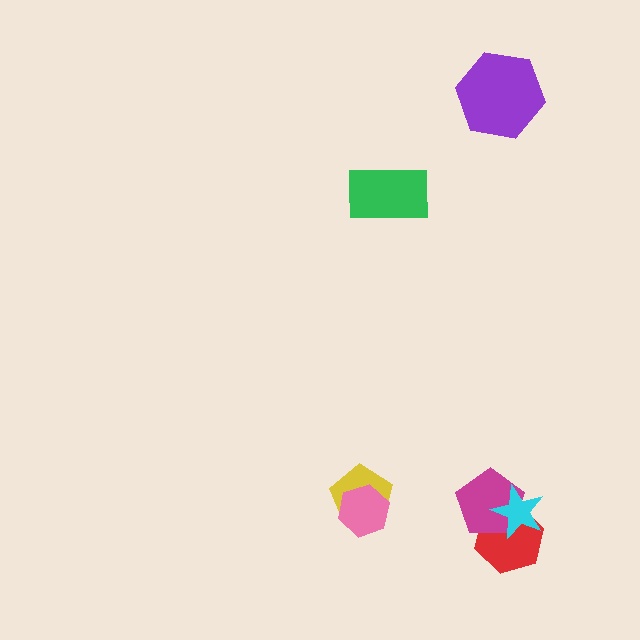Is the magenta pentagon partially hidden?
Yes, it is partially covered by another shape.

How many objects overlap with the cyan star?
2 objects overlap with the cyan star.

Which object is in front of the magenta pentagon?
The cyan star is in front of the magenta pentagon.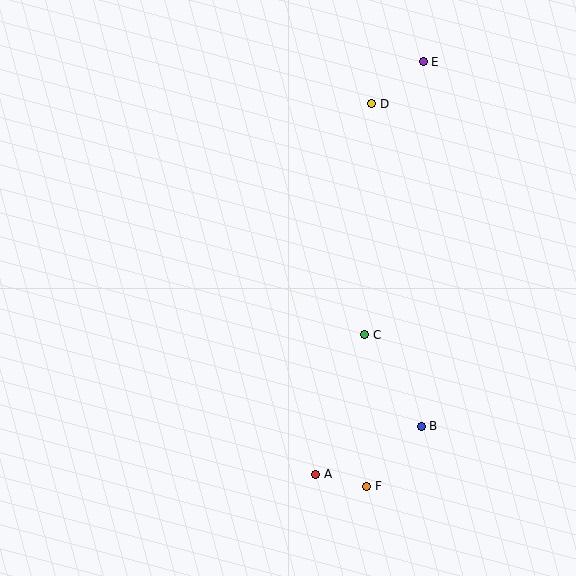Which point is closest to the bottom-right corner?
Point B is closest to the bottom-right corner.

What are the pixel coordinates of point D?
Point D is at (372, 104).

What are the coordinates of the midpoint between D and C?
The midpoint between D and C is at (368, 219).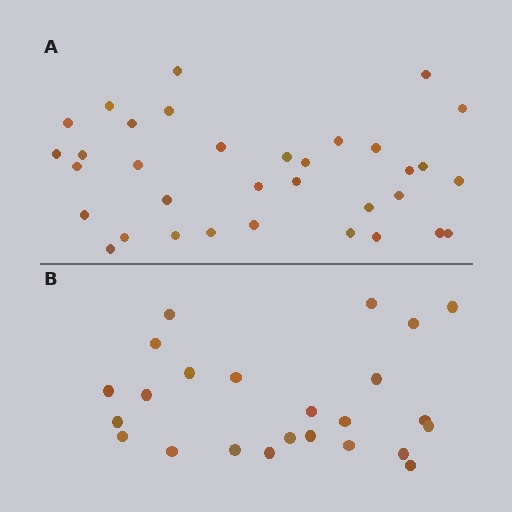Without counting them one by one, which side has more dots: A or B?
Region A (the top region) has more dots.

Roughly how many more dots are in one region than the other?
Region A has roughly 10 or so more dots than region B.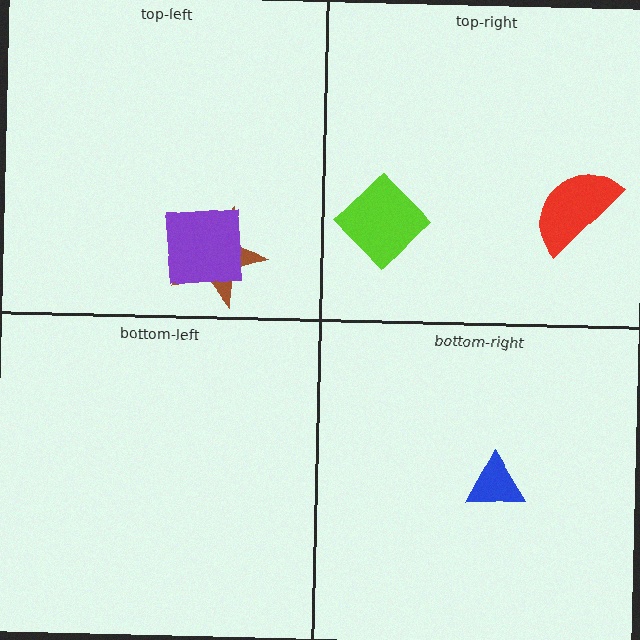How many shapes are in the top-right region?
2.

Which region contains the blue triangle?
The bottom-right region.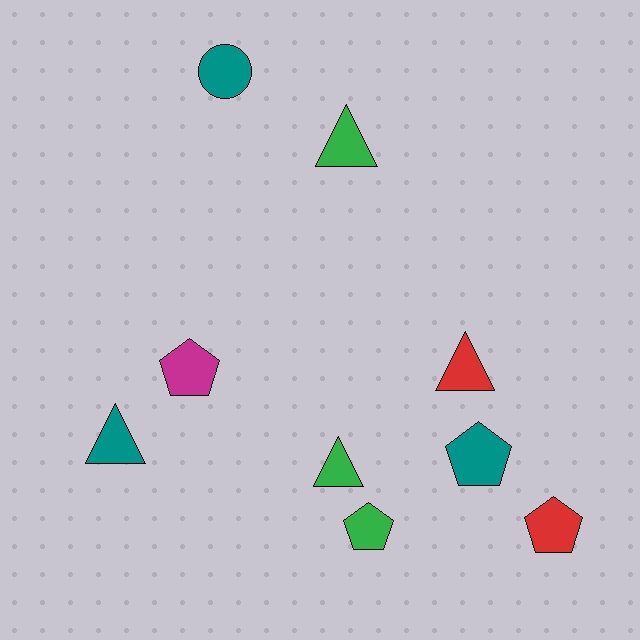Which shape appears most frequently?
Pentagon, with 4 objects.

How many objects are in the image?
There are 9 objects.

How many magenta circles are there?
There are no magenta circles.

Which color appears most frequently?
Green, with 3 objects.